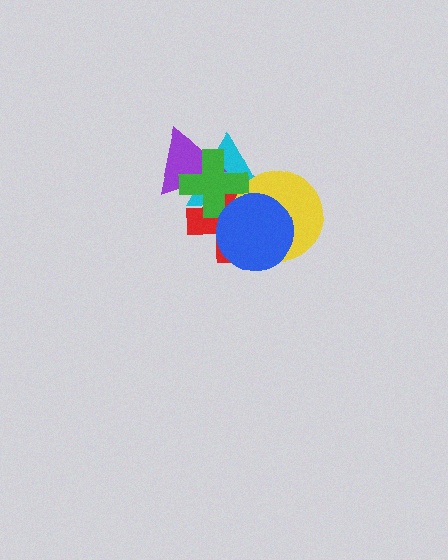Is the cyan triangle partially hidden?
Yes, it is partially covered by another shape.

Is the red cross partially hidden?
Yes, it is partially covered by another shape.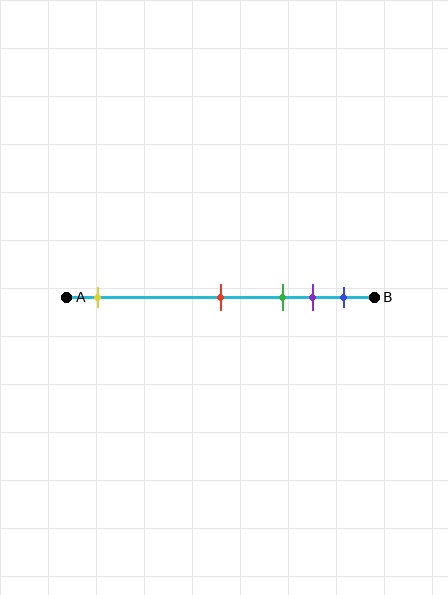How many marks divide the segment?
There are 5 marks dividing the segment.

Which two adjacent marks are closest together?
The purple and blue marks are the closest adjacent pair.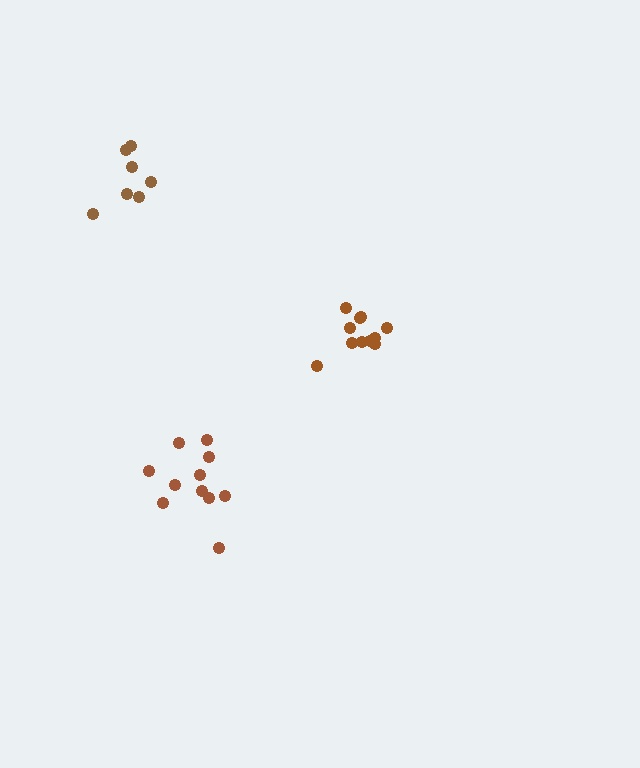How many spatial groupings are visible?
There are 3 spatial groupings.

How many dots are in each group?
Group 1: 11 dots, Group 2: 7 dots, Group 3: 11 dots (29 total).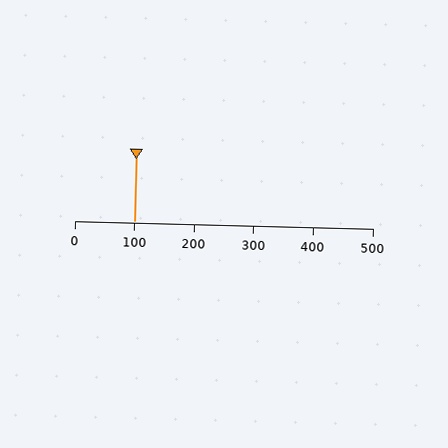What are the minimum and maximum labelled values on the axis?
The axis runs from 0 to 500.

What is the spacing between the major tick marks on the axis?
The major ticks are spaced 100 apart.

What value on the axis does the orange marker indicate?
The marker indicates approximately 100.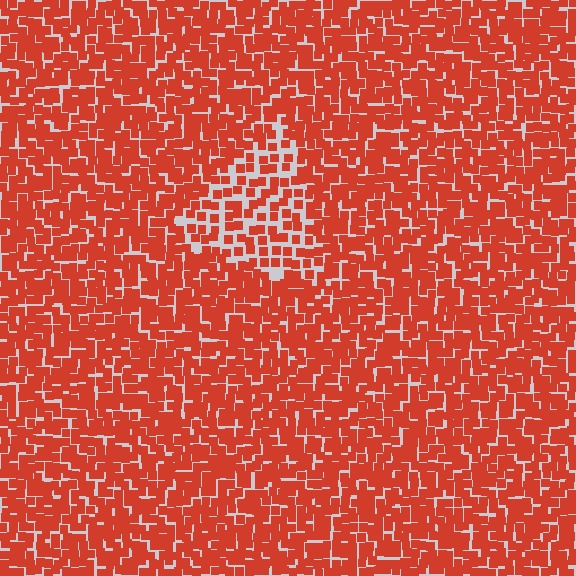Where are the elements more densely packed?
The elements are more densely packed outside the triangle boundary.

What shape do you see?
I see a triangle.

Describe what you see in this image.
The image contains small red elements arranged at two different densities. A triangle-shaped region is visible where the elements are less densely packed than the surrounding area.